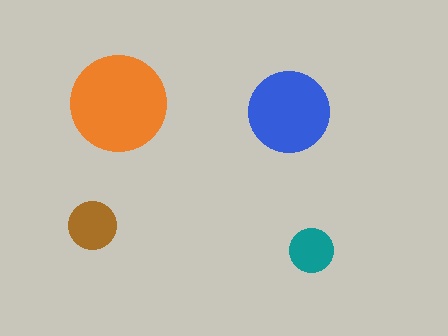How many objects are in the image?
There are 4 objects in the image.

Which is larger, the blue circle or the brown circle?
The blue one.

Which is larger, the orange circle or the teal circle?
The orange one.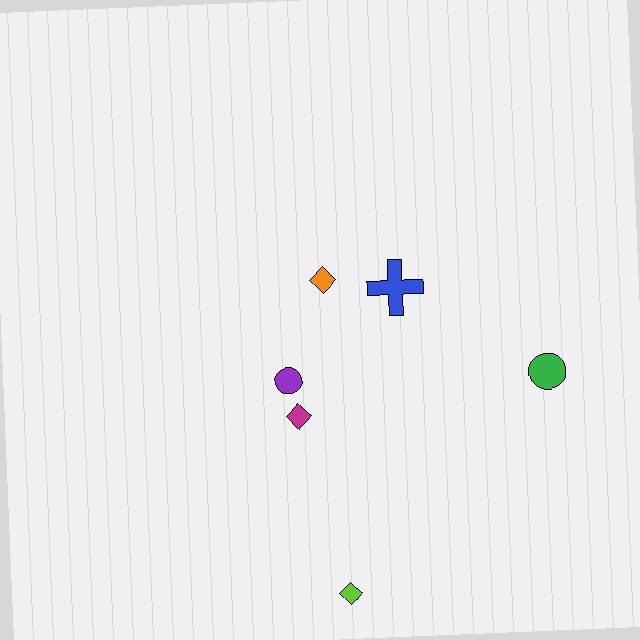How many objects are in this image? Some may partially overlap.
There are 6 objects.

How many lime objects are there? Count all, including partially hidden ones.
There is 1 lime object.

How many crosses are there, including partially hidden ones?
There is 1 cross.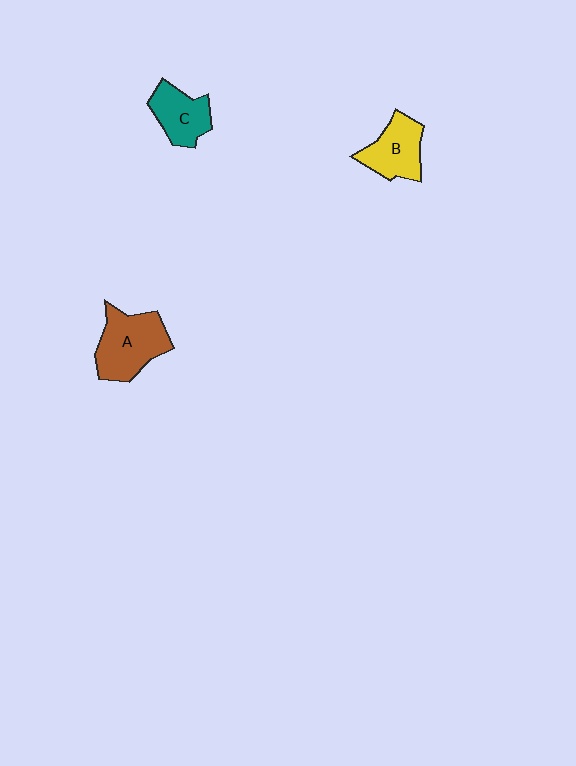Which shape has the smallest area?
Shape C (teal).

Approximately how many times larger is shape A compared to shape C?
Approximately 1.4 times.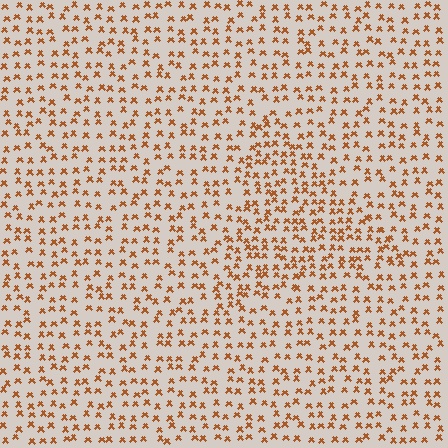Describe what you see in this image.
The image contains small brown elements arranged at two different densities. A triangle-shaped region is visible where the elements are more densely packed than the surrounding area.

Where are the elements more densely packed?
The elements are more densely packed inside the triangle boundary.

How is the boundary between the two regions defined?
The boundary is defined by a change in element density (approximately 1.6x ratio). All elements are the same color, size, and shape.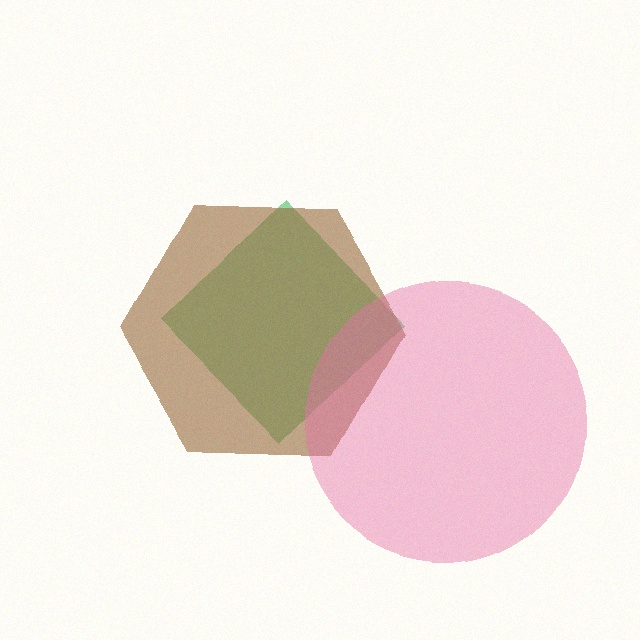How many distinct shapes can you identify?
There are 3 distinct shapes: a green diamond, a brown hexagon, a pink circle.